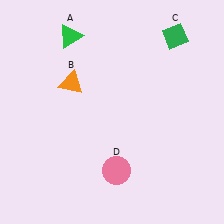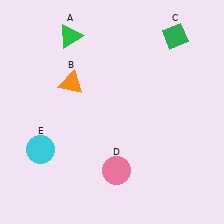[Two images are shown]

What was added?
A cyan circle (E) was added in Image 2.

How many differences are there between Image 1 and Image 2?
There is 1 difference between the two images.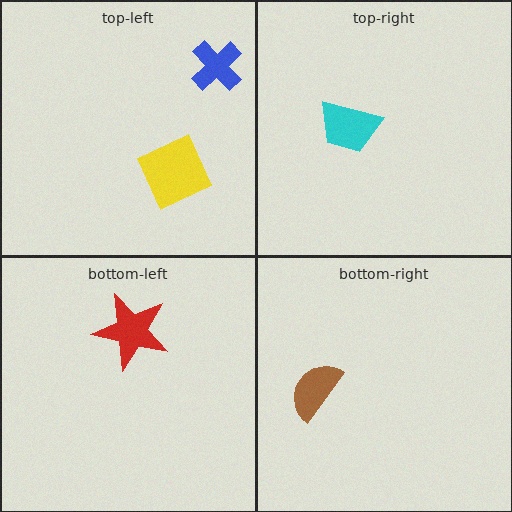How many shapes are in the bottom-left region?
1.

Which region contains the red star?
The bottom-left region.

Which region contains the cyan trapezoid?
The top-right region.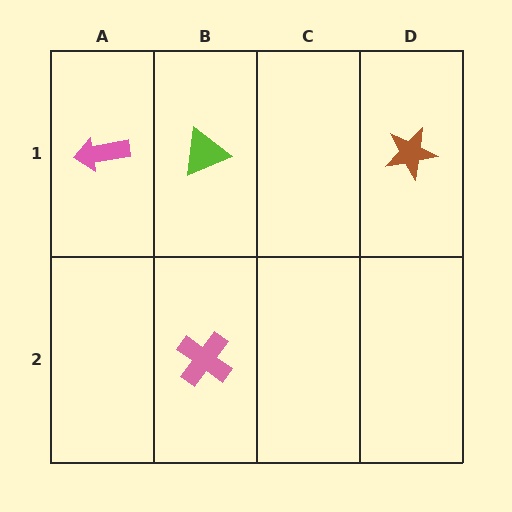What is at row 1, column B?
A lime triangle.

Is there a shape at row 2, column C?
No, that cell is empty.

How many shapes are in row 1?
3 shapes.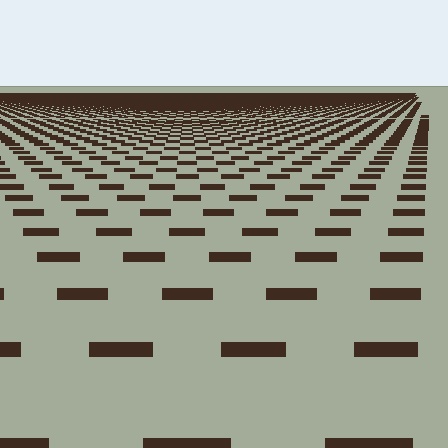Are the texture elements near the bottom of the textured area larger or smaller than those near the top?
Larger. Near the bottom, elements are closer to the viewer and appear at a bigger on-screen size.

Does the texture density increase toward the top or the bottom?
Density increases toward the top.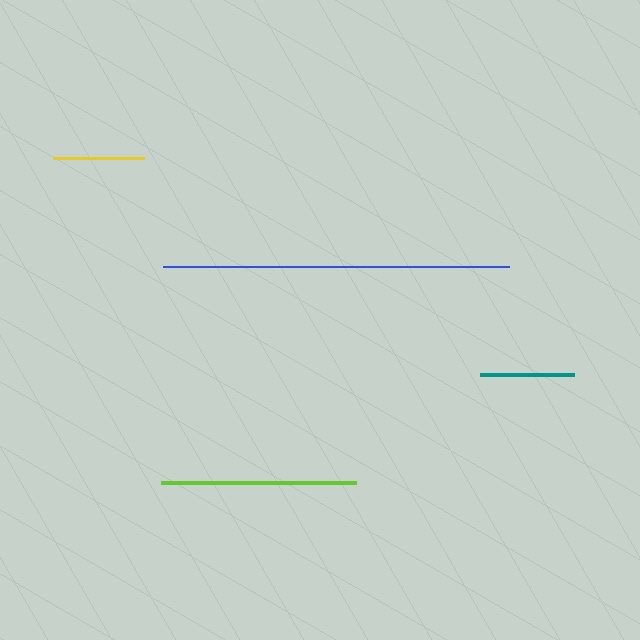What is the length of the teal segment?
The teal segment is approximately 94 pixels long.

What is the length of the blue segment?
The blue segment is approximately 347 pixels long.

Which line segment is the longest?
The blue line is the longest at approximately 347 pixels.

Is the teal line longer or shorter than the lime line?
The lime line is longer than the teal line.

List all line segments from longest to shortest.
From longest to shortest: blue, lime, teal, yellow.